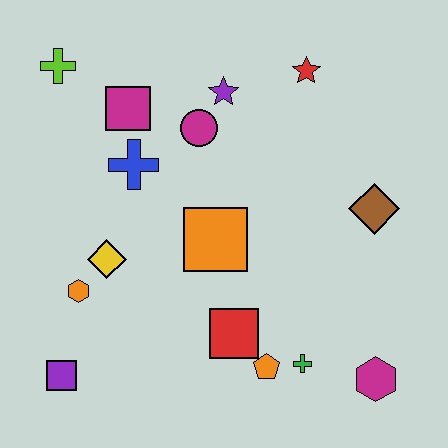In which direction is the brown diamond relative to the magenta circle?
The brown diamond is to the right of the magenta circle.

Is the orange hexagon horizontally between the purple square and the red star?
Yes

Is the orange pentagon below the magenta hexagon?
No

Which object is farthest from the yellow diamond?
The magenta hexagon is farthest from the yellow diamond.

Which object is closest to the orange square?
The red square is closest to the orange square.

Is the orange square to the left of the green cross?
Yes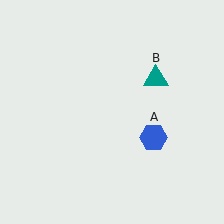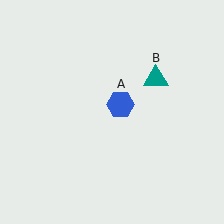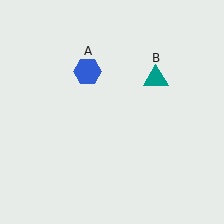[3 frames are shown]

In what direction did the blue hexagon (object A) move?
The blue hexagon (object A) moved up and to the left.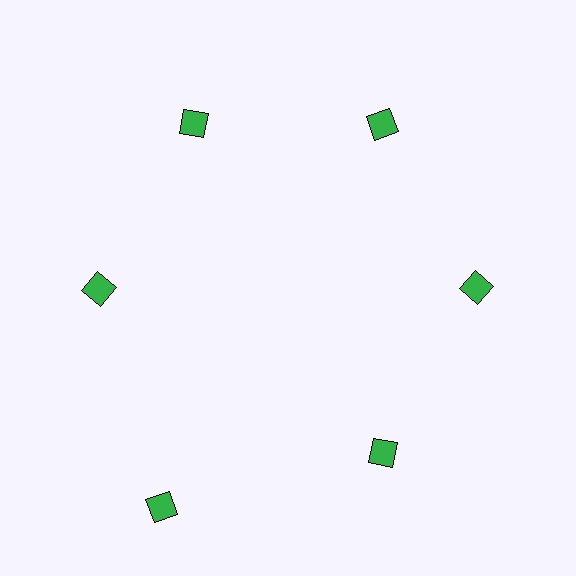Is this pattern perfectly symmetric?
No. The 6 green diamonds are arranged in a ring, but one element near the 7 o'clock position is pushed outward from the center, breaking the 6-fold rotational symmetry.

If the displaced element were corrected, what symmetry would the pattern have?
It would have 6-fold rotational symmetry — the pattern would map onto itself every 60 degrees.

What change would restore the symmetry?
The symmetry would be restored by moving it inward, back onto the ring so that all 6 diamonds sit at equal angles and equal distance from the center.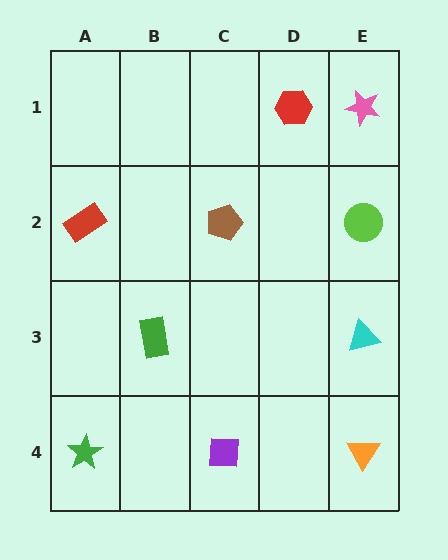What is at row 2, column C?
A brown pentagon.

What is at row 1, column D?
A red hexagon.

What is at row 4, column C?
A purple square.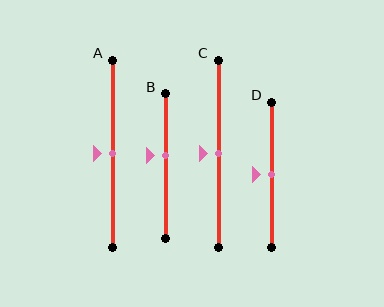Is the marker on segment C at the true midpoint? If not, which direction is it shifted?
Yes, the marker on segment C is at the true midpoint.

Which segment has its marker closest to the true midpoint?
Segment A has its marker closest to the true midpoint.